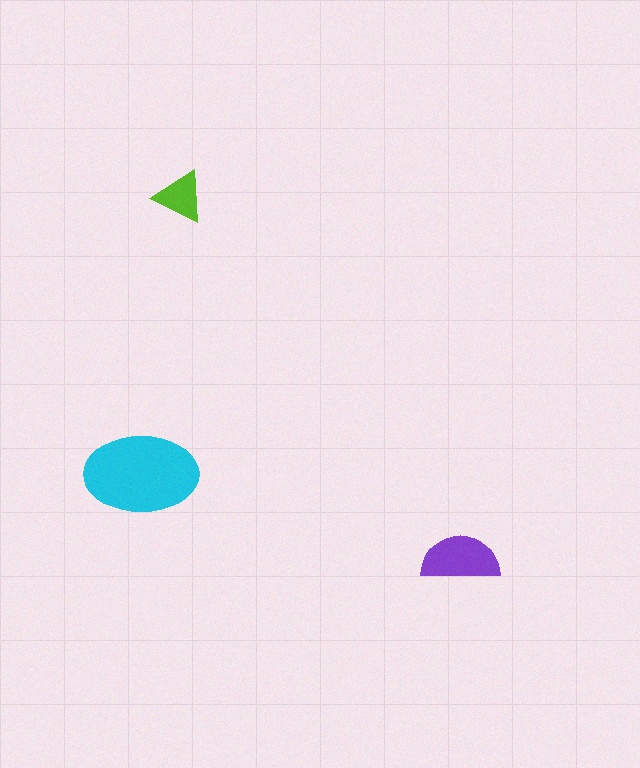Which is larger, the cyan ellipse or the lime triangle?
The cyan ellipse.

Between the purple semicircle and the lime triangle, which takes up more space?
The purple semicircle.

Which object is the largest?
The cyan ellipse.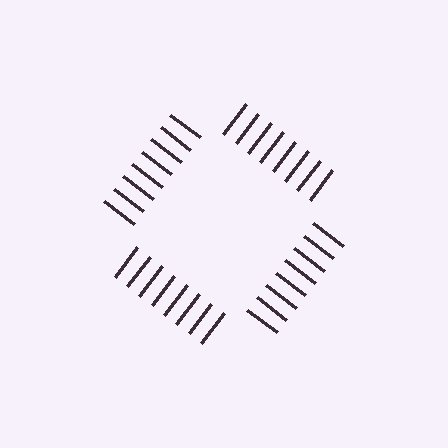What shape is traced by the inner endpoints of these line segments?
An illusory square — the line segments terminate on its edges but no continuous stroke is drawn.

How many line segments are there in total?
32 — 8 along each of the 4 edges.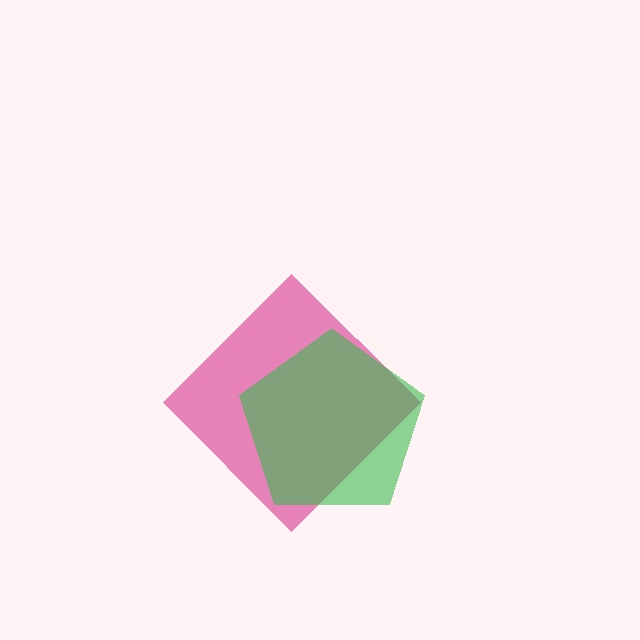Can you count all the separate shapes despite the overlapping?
Yes, there are 2 separate shapes.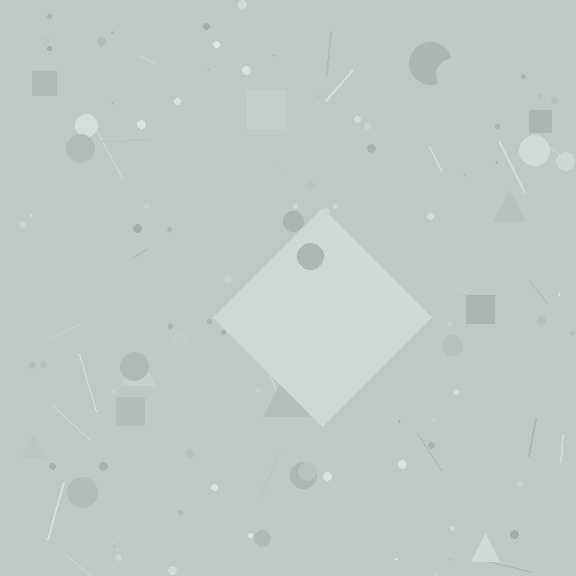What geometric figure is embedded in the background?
A diamond is embedded in the background.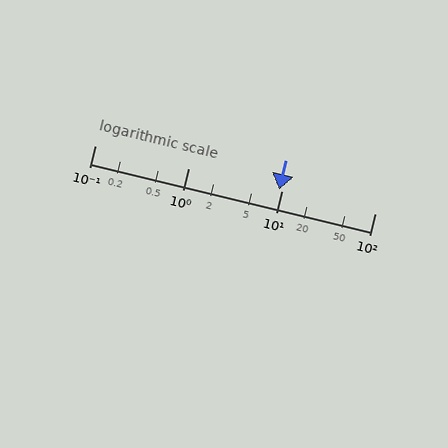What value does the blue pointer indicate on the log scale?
The pointer indicates approximately 9.5.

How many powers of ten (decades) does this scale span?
The scale spans 3 decades, from 0.1 to 100.